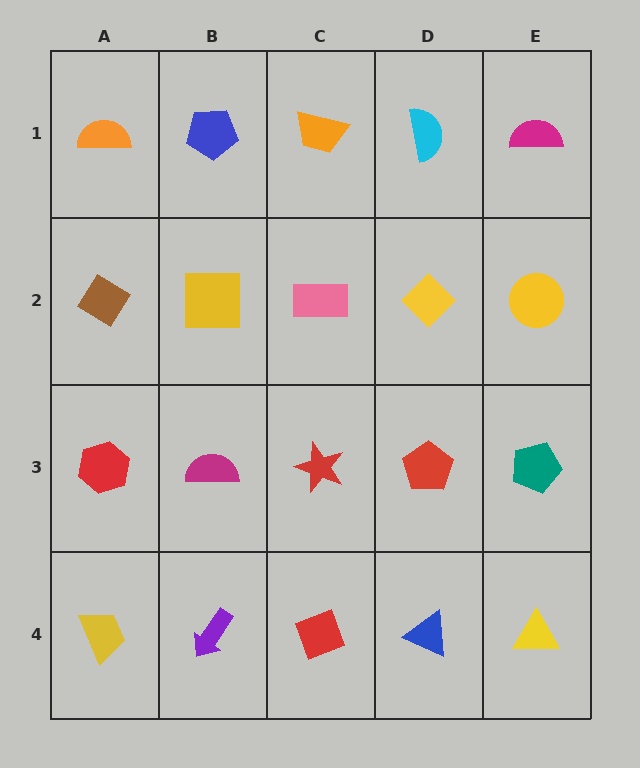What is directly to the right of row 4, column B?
A red diamond.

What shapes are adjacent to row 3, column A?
A brown diamond (row 2, column A), a yellow trapezoid (row 4, column A), a magenta semicircle (row 3, column B).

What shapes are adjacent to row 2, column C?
An orange trapezoid (row 1, column C), a red star (row 3, column C), a yellow square (row 2, column B), a yellow diamond (row 2, column D).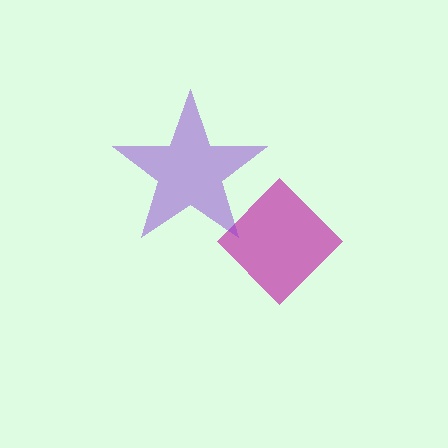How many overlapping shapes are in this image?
There are 2 overlapping shapes in the image.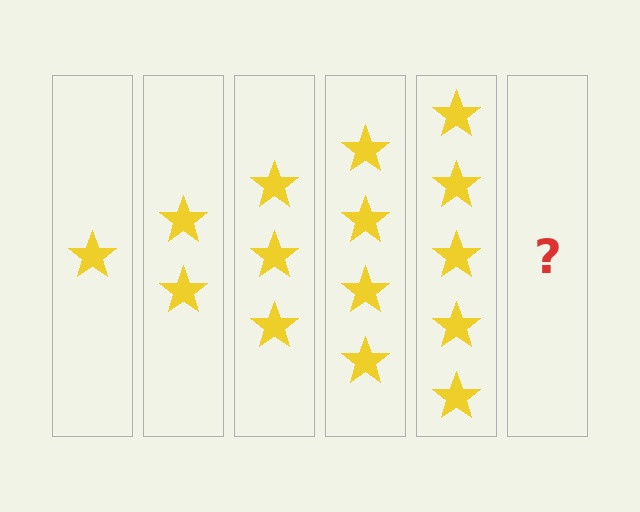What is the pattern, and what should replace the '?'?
The pattern is that each step adds one more star. The '?' should be 6 stars.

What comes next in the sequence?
The next element should be 6 stars.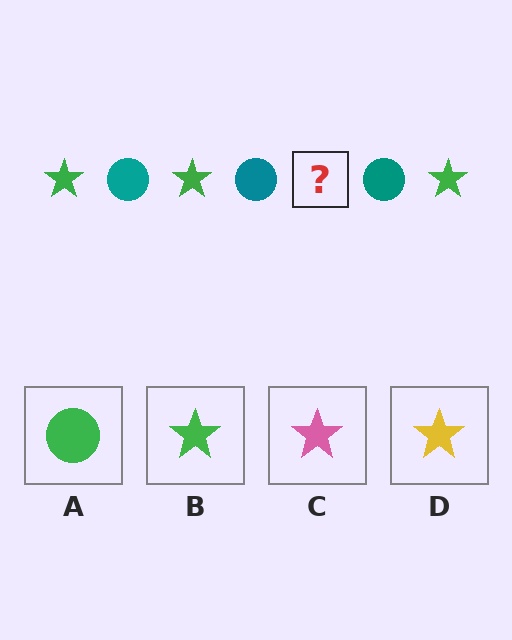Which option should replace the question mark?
Option B.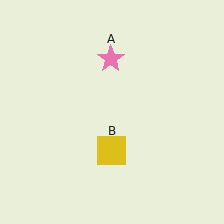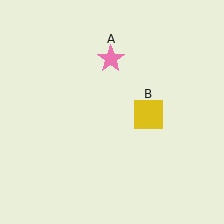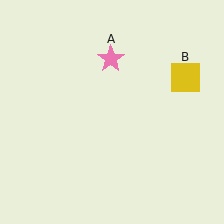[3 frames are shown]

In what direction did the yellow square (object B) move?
The yellow square (object B) moved up and to the right.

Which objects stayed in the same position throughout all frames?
Pink star (object A) remained stationary.